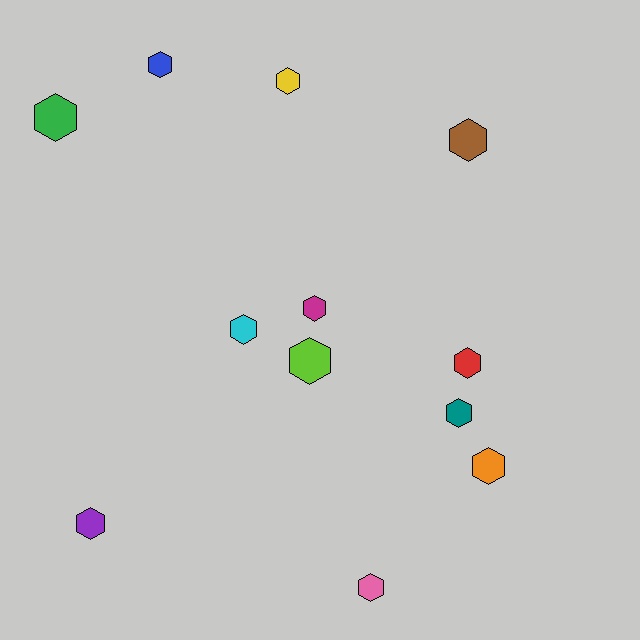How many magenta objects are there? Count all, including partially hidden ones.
There is 1 magenta object.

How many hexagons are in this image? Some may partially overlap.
There are 12 hexagons.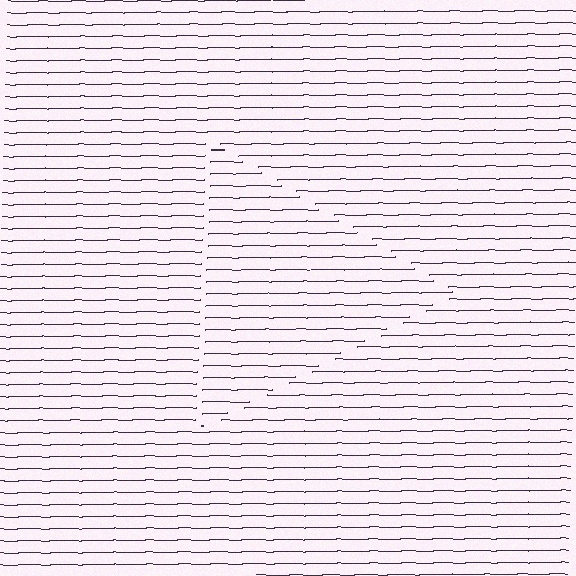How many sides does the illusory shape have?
3 sides — the line-ends trace a triangle.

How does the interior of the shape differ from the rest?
The interior of the shape contains the same grating, shifted by half a period — the contour is defined by the phase discontinuity where line-ends from the inner and outer gratings abut.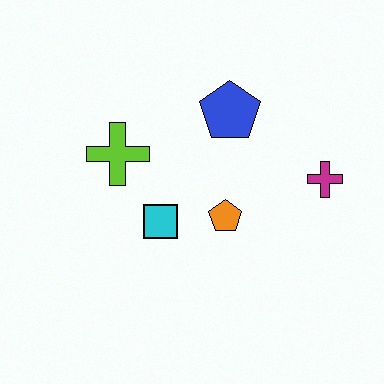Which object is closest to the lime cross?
The cyan square is closest to the lime cross.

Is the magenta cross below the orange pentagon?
No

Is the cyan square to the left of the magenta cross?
Yes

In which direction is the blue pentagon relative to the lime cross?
The blue pentagon is to the right of the lime cross.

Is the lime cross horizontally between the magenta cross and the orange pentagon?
No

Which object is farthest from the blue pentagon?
The cyan square is farthest from the blue pentagon.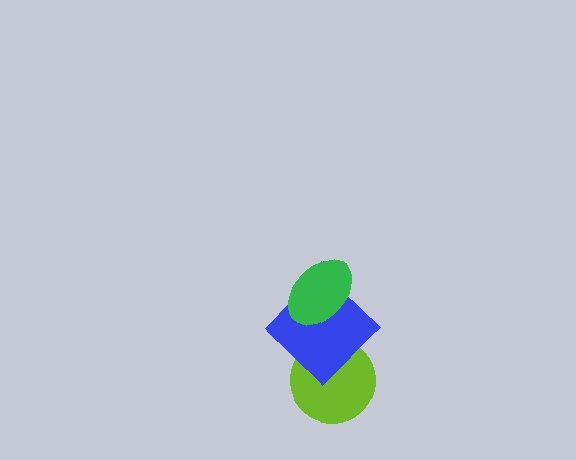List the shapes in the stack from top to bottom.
From top to bottom: the green ellipse, the blue diamond, the lime circle.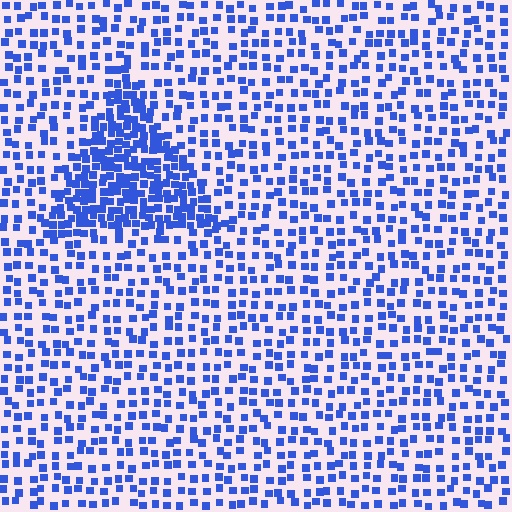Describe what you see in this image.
The image contains small blue elements arranged at two different densities. A triangle-shaped region is visible where the elements are more densely packed than the surrounding area.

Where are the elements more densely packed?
The elements are more densely packed inside the triangle boundary.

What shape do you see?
I see a triangle.